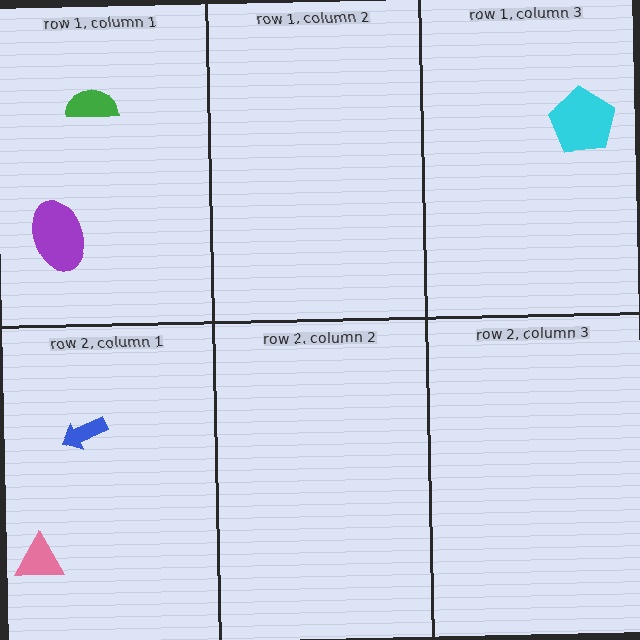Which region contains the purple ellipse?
The row 1, column 1 region.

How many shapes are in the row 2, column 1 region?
2.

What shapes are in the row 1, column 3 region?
The cyan pentagon.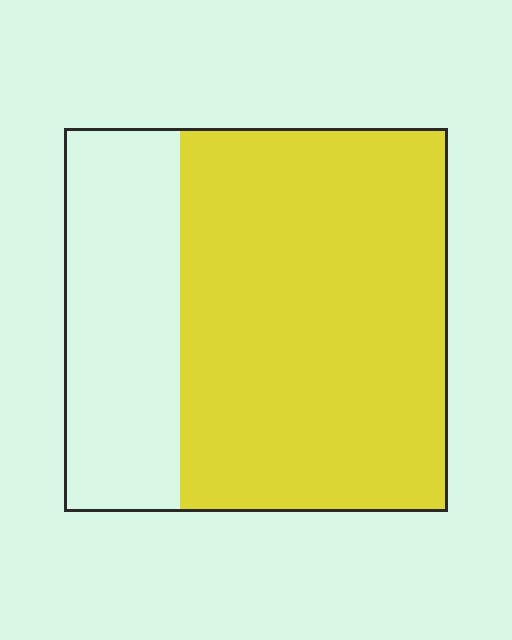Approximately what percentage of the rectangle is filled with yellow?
Approximately 70%.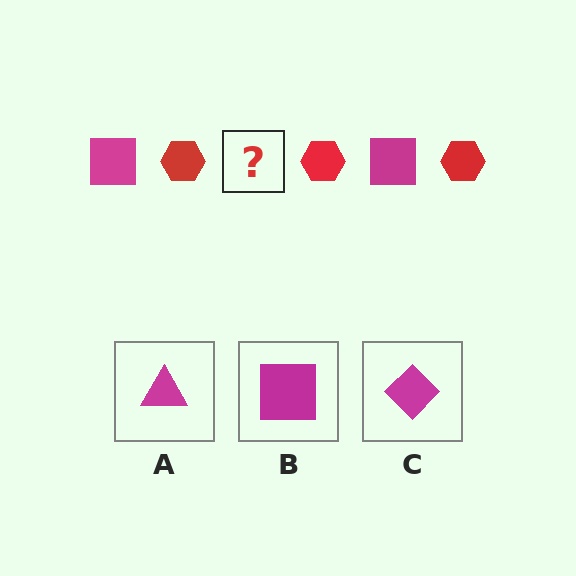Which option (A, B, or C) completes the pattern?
B.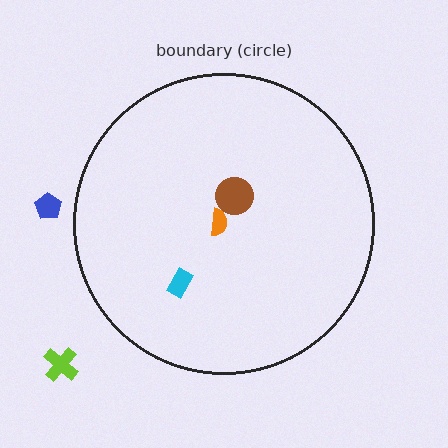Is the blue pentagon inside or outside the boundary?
Outside.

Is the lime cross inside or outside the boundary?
Outside.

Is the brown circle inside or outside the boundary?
Inside.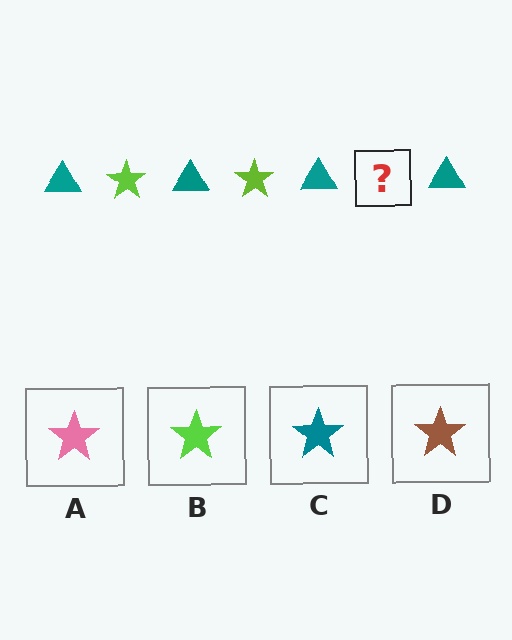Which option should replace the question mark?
Option B.